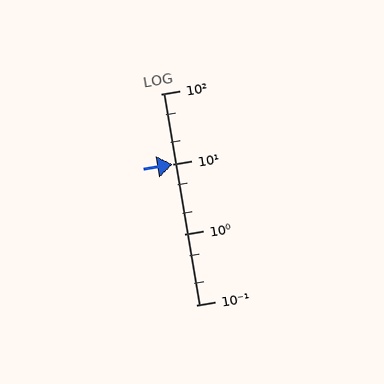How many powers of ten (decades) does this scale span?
The scale spans 3 decades, from 0.1 to 100.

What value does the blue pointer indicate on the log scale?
The pointer indicates approximately 10.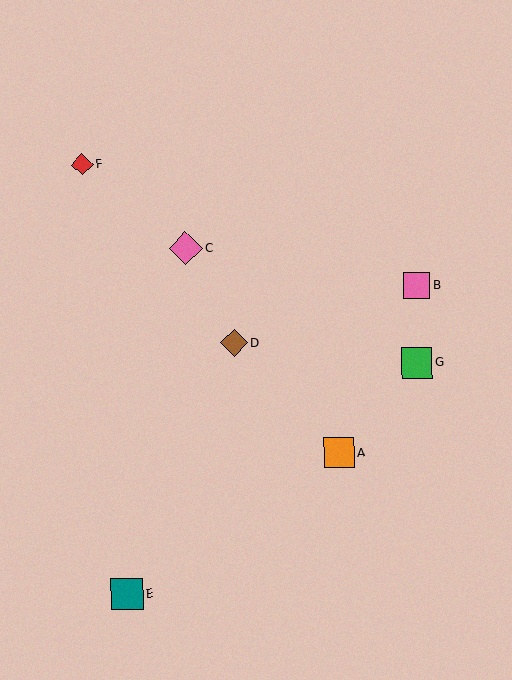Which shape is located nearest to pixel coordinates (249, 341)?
The brown diamond (labeled D) at (234, 343) is nearest to that location.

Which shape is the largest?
The pink diamond (labeled C) is the largest.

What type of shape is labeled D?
Shape D is a brown diamond.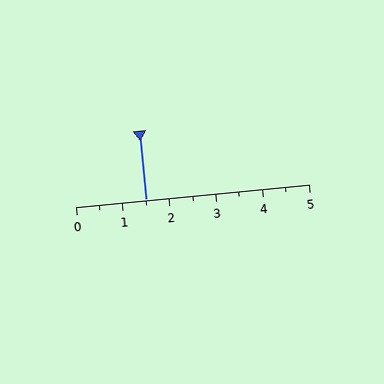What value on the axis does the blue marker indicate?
The marker indicates approximately 1.5.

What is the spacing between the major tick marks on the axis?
The major ticks are spaced 1 apart.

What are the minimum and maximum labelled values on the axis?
The axis runs from 0 to 5.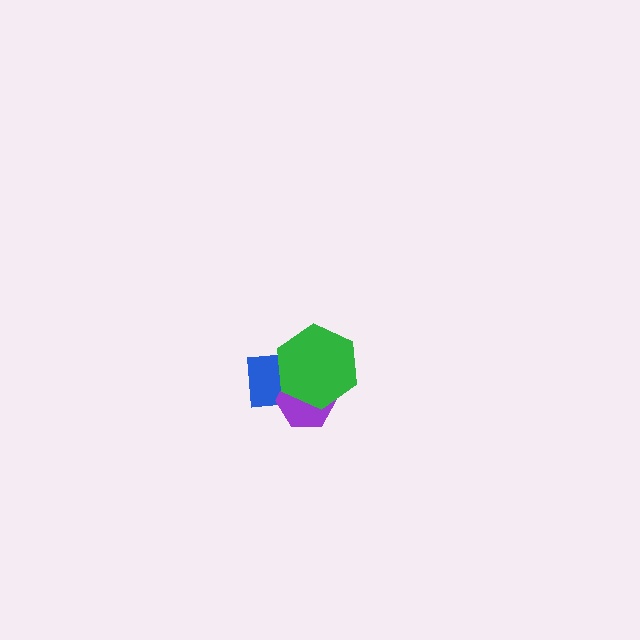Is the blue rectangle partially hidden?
Yes, it is partially covered by another shape.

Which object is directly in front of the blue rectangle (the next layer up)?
The purple hexagon is directly in front of the blue rectangle.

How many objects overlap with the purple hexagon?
2 objects overlap with the purple hexagon.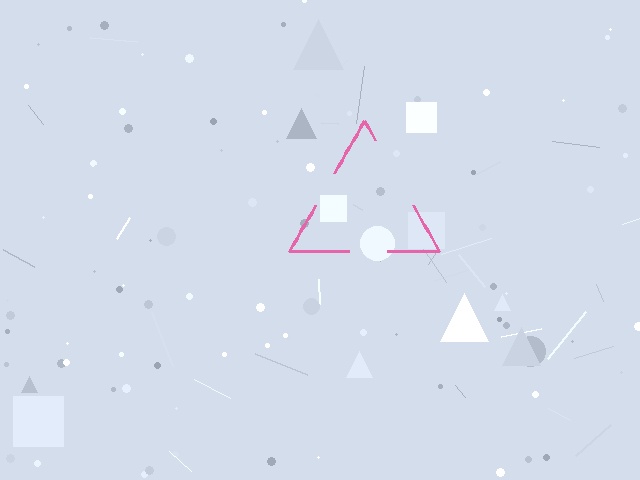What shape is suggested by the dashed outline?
The dashed outline suggests a triangle.